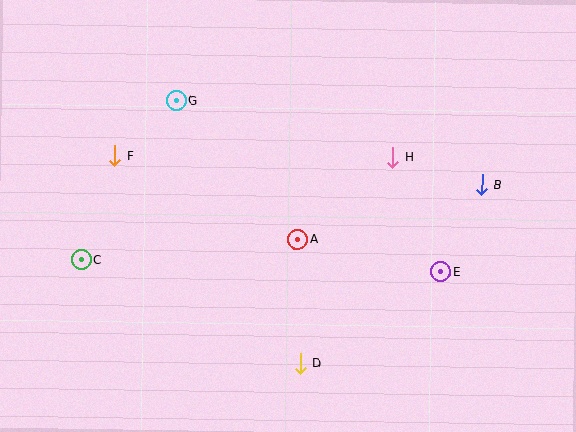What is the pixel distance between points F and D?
The distance between F and D is 278 pixels.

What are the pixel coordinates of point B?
Point B is at (482, 185).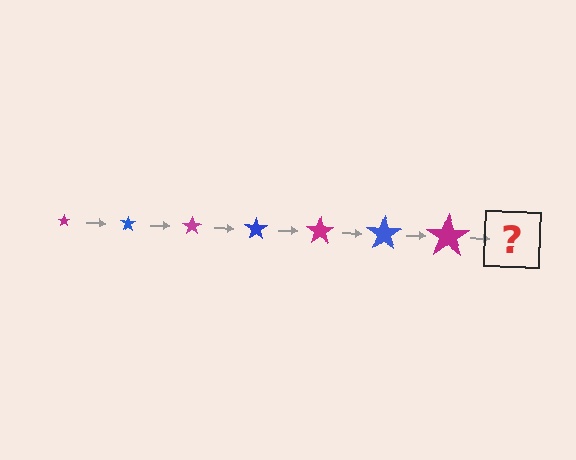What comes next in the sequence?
The next element should be a blue star, larger than the previous one.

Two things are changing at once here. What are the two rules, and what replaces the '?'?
The two rules are that the star grows larger each step and the color cycles through magenta and blue. The '?' should be a blue star, larger than the previous one.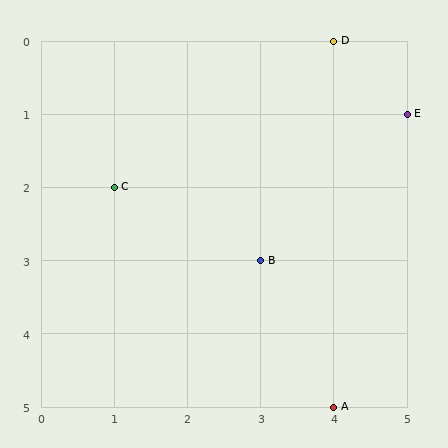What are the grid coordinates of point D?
Point D is at grid coordinates (4, 0).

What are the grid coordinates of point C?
Point C is at grid coordinates (1, 2).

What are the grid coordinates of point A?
Point A is at grid coordinates (4, 5).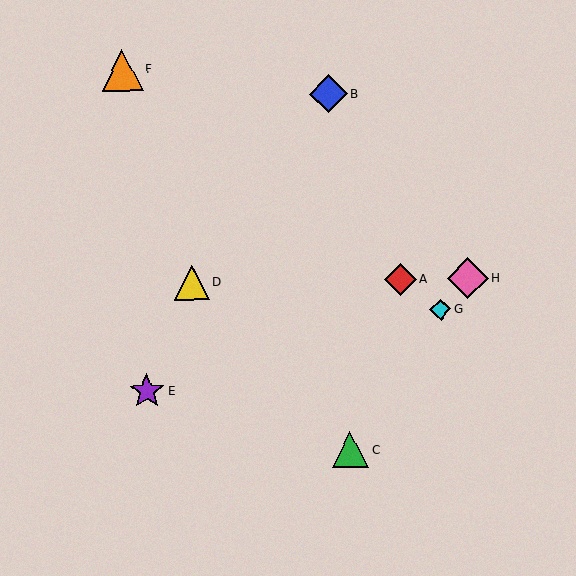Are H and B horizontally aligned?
No, H is at y≈278 and B is at y≈94.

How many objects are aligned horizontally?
3 objects (A, D, H) are aligned horizontally.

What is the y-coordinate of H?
Object H is at y≈278.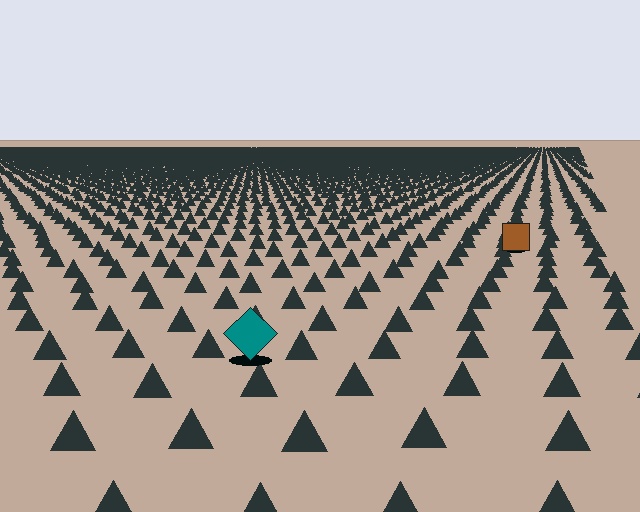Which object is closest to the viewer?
The teal diamond is closest. The texture marks near it are larger and more spread out.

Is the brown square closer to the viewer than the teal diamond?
No. The teal diamond is closer — you can tell from the texture gradient: the ground texture is coarser near it.